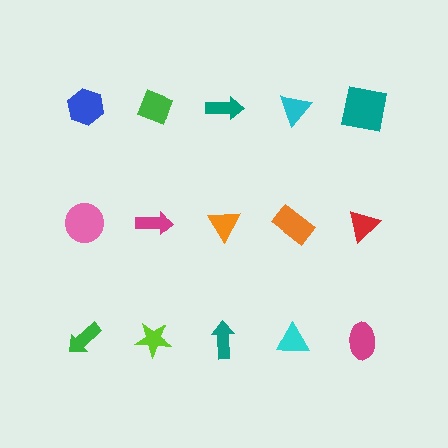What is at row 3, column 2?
A lime star.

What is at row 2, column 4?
An orange rectangle.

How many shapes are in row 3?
5 shapes.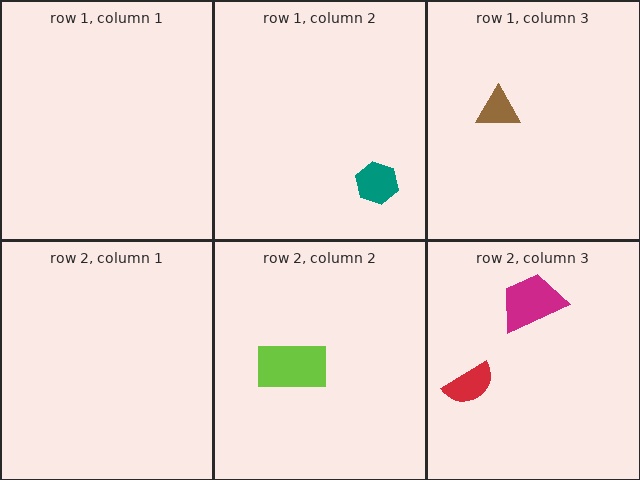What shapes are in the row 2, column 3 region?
The red semicircle, the magenta trapezoid.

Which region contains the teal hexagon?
The row 1, column 2 region.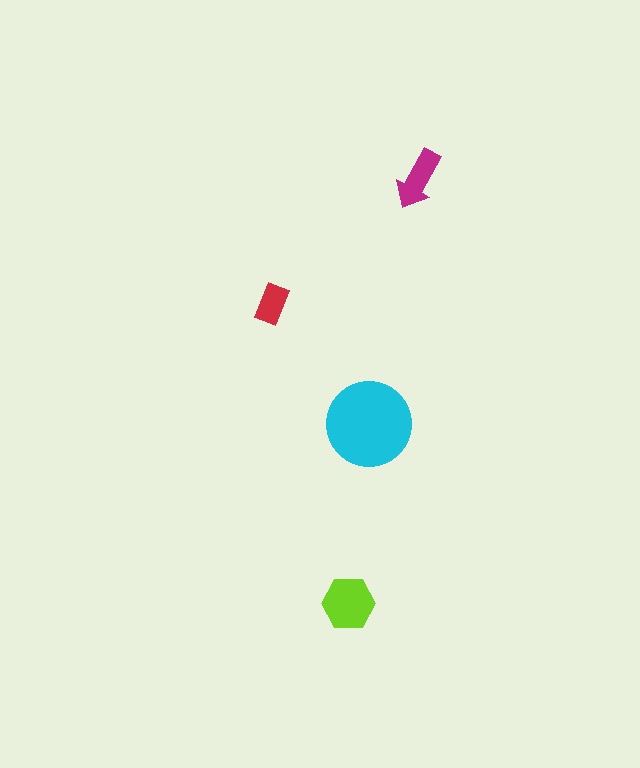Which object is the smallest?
The red rectangle.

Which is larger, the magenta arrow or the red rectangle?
The magenta arrow.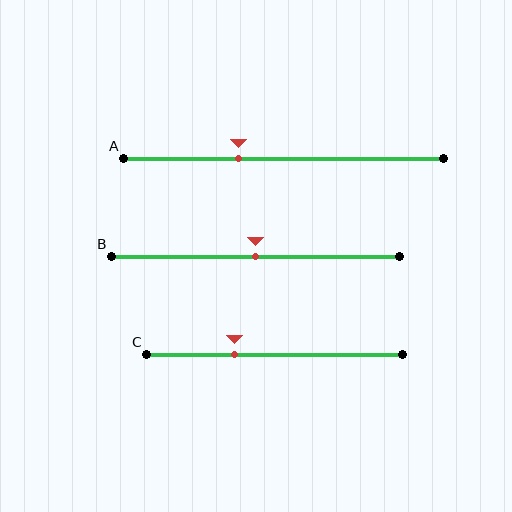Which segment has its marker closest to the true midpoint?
Segment B has its marker closest to the true midpoint.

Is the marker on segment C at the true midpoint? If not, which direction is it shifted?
No, the marker on segment C is shifted to the left by about 16% of the segment length.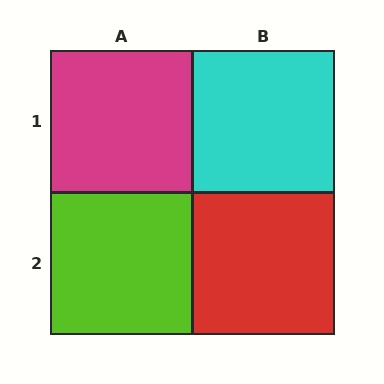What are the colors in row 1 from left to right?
Magenta, cyan.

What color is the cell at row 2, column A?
Lime.